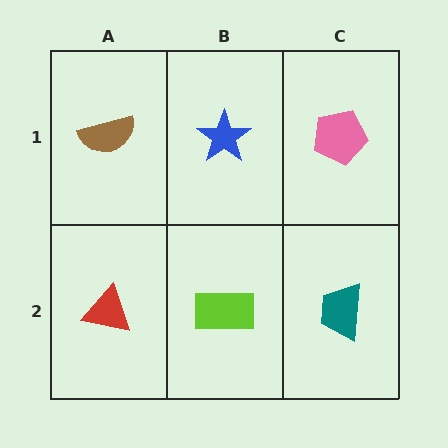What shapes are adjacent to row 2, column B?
A blue star (row 1, column B), a red triangle (row 2, column A), a teal trapezoid (row 2, column C).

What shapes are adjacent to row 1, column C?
A teal trapezoid (row 2, column C), a blue star (row 1, column B).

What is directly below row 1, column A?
A red triangle.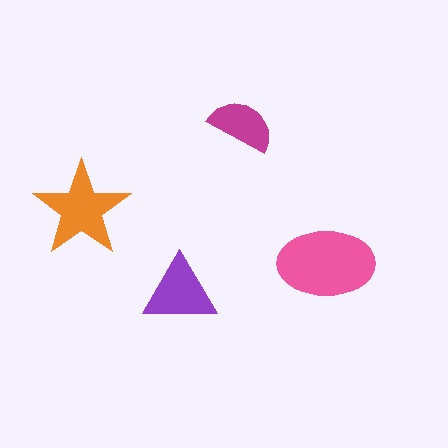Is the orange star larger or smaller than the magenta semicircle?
Larger.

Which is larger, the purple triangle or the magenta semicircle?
The purple triangle.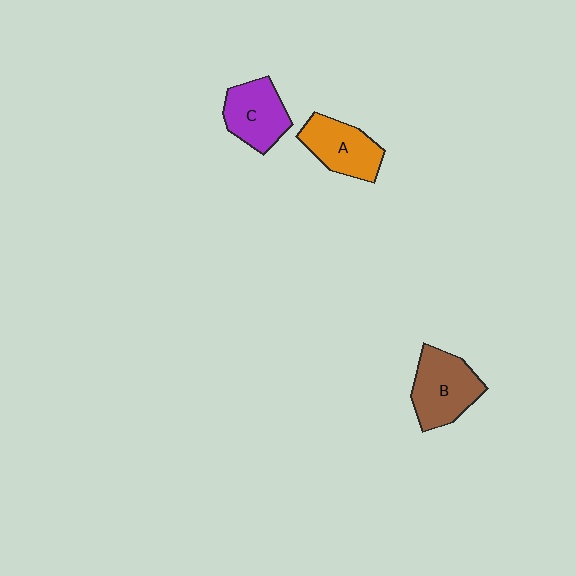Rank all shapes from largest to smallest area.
From largest to smallest: B (brown), A (orange), C (purple).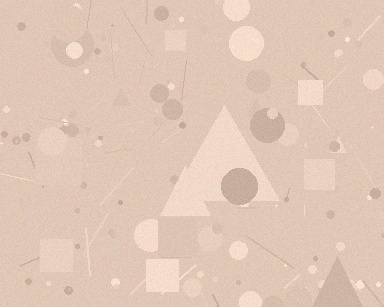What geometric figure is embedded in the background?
A triangle is embedded in the background.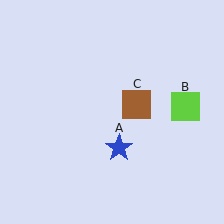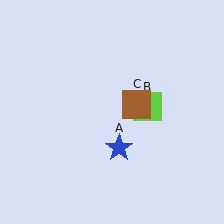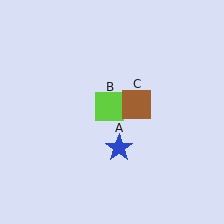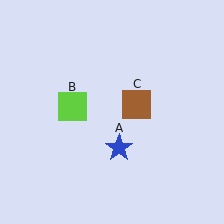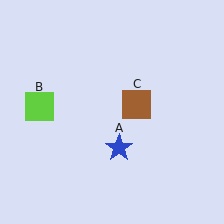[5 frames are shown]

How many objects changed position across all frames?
1 object changed position: lime square (object B).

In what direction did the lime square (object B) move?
The lime square (object B) moved left.